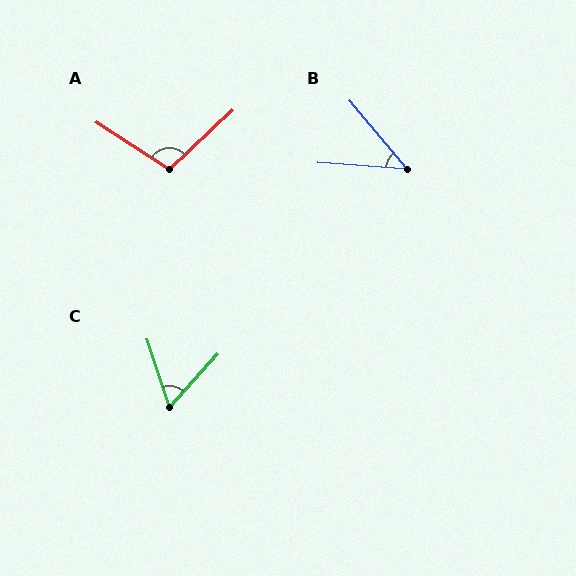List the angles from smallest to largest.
B (46°), C (60°), A (104°).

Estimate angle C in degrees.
Approximately 60 degrees.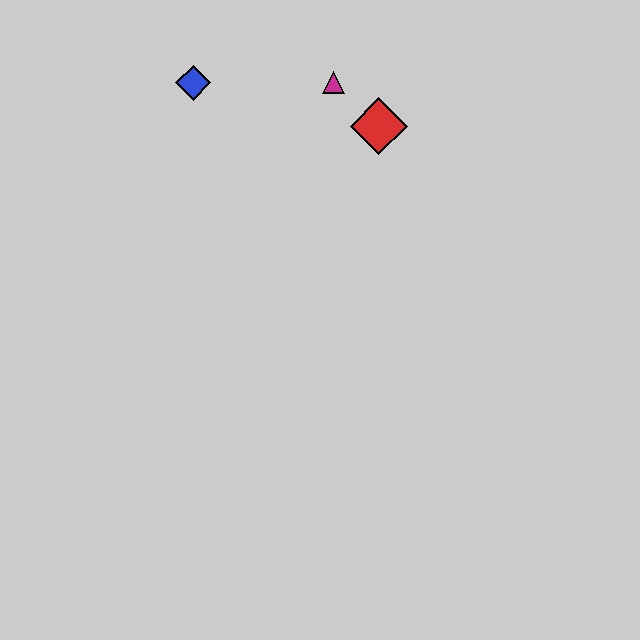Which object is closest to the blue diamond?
The magenta triangle is closest to the blue diamond.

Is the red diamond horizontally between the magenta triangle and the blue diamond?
No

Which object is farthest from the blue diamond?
The red diamond is farthest from the blue diamond.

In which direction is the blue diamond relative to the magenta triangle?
The blue diamond is to the left of the magenta triangle.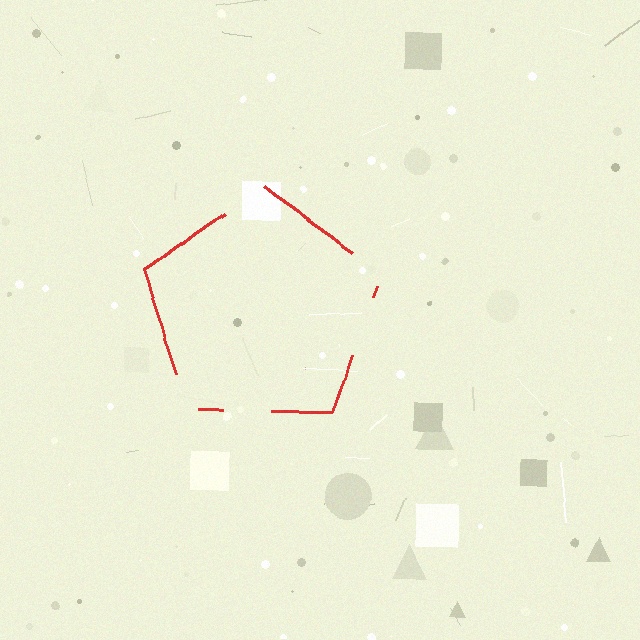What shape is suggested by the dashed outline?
The dashed outline suggests a pentagon.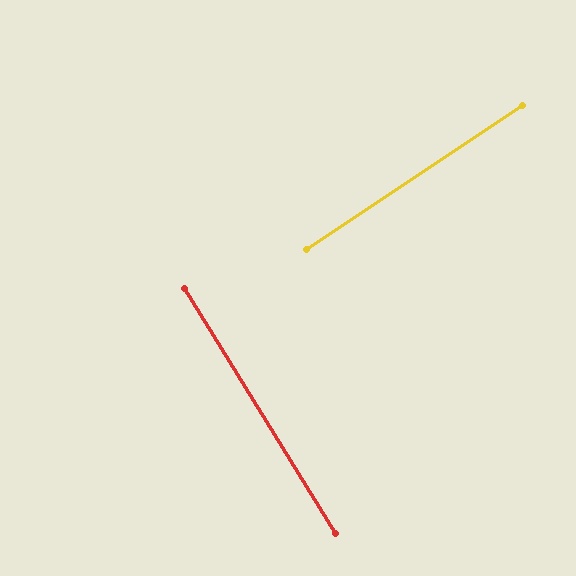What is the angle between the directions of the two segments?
Approximately 88 degrees.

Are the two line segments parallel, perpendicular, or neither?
Perpendicular — they meet at approximately 88°.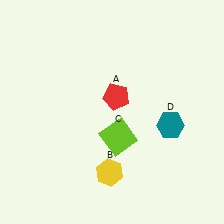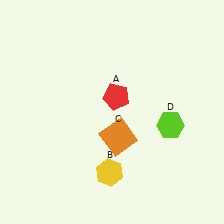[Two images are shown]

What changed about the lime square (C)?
In Image 1, C is lime. In Image 2, it changed to orange.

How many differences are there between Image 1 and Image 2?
There are 2 differences between the two images.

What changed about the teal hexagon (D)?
In Image 1, D is teal. In Image 2, it changed to lime.